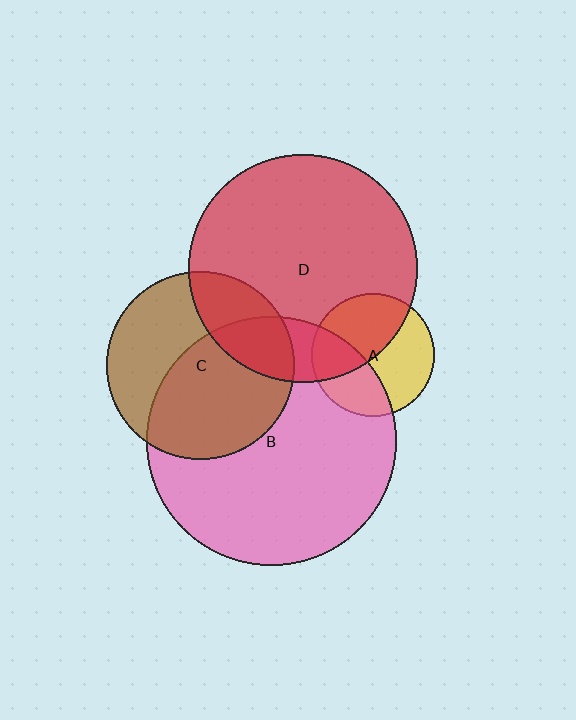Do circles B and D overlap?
Yes.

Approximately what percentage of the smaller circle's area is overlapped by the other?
Approximately 15%.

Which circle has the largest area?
Circle B (pink).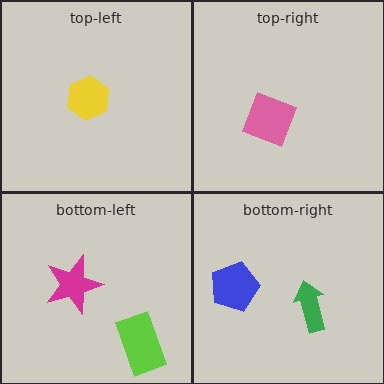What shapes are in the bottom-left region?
The lime rectangle, the magenta star.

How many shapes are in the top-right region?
1.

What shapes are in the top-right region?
The pink diamond.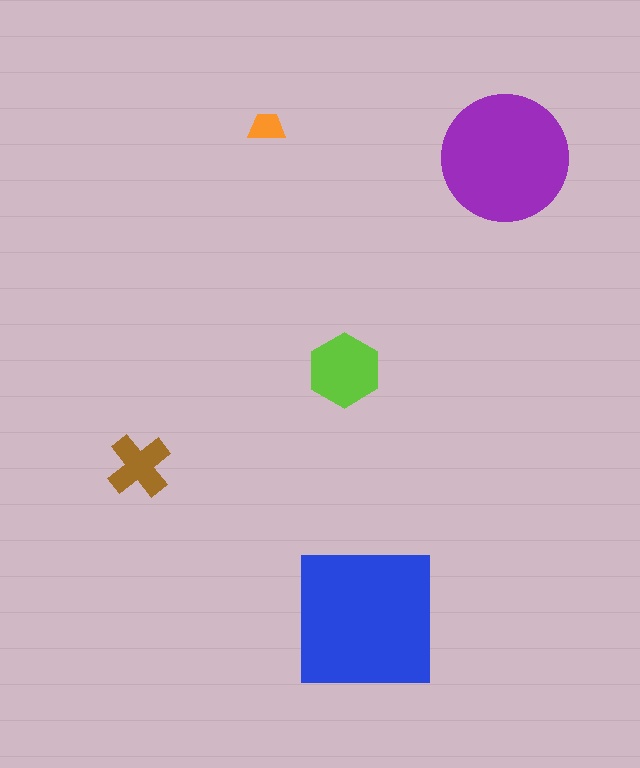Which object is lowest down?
The blue square is bottommost.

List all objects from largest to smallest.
The blue square, the purple circle, the lime hexagon, the brown cross, the orange trapezoid.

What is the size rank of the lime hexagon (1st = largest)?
3rd.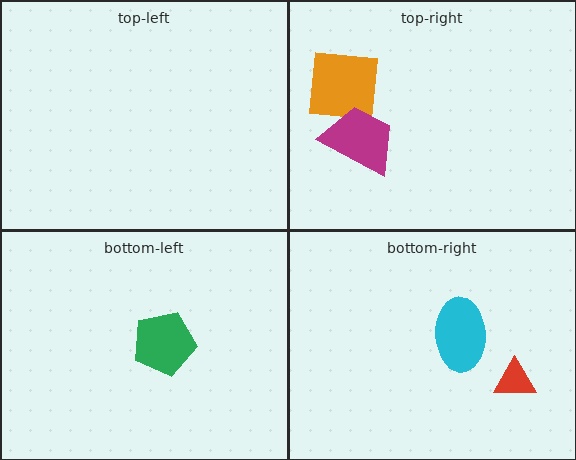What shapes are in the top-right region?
The orange square, the magenta trapezoid.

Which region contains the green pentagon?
The bottom-left region.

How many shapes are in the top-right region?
2.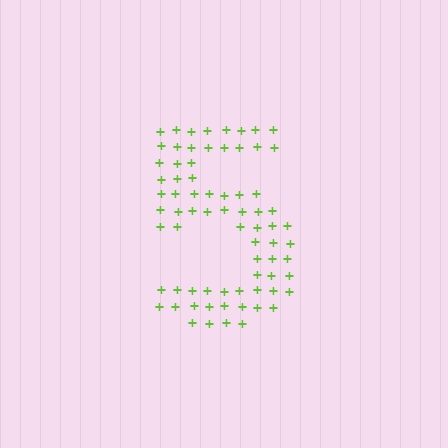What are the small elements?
The small elements are plus signs.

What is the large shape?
The large shape is the digit 5.